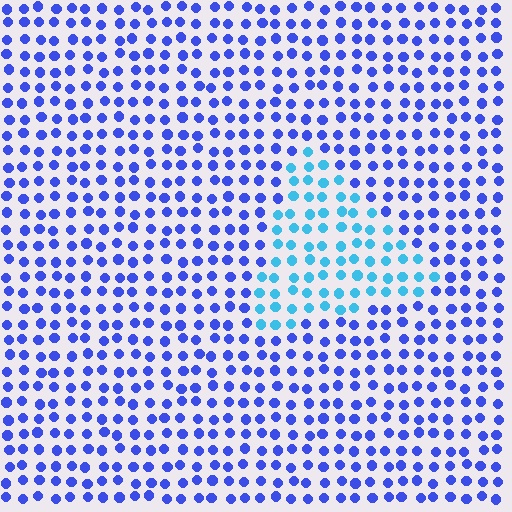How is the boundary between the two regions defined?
The boundary is defined purely by a slight shift in hue (about 40 degrees). Spacing, size, and orientation are identical on both sides.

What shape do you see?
I see a triangle.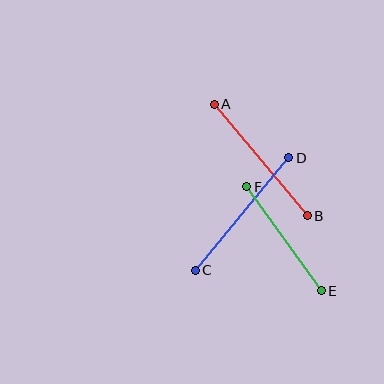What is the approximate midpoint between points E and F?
The midpoint is at approximately (284, 239) pixels.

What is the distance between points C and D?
The distance is approximately 146 pixels.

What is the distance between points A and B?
The distance is approximately 145 pixels.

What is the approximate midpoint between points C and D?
The midpoint is at approximately (242, 214) pixels.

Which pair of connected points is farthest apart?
Points C and D are farthest apart.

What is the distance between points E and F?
The distance is approximately 128 pixels.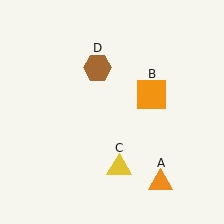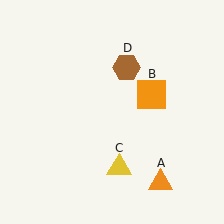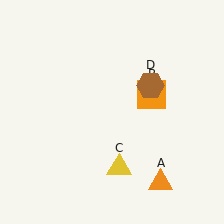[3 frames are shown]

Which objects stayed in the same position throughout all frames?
Orange triangle (object A) and orange square (object B) and yellow triangle (object C) remained stationary.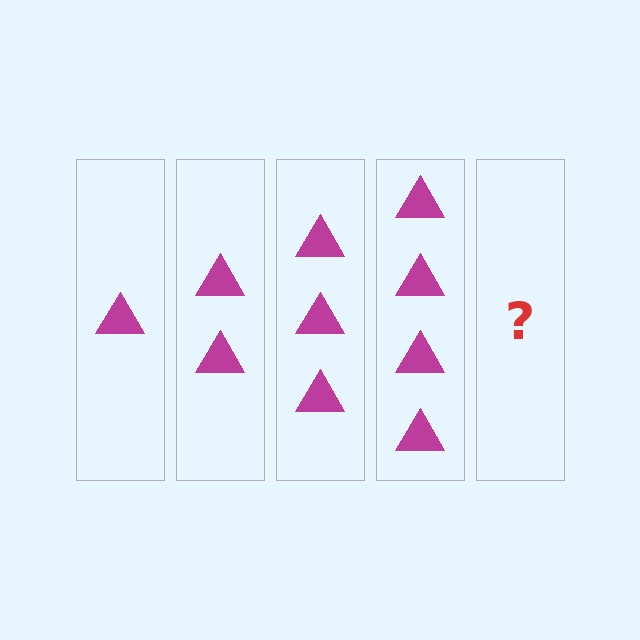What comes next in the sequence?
The next element should be 5 triangles.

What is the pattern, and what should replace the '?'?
The pattern is that each step adds one more triangle. The '?' should be 5 triangles.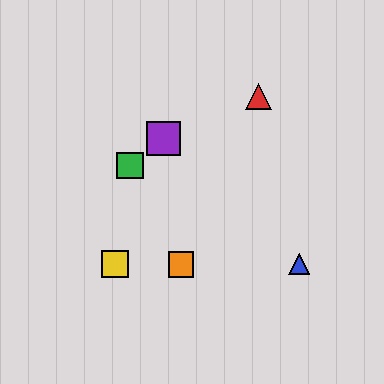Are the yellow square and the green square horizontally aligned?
No, the yellow square is at y≈264 and the green square is at y≈166.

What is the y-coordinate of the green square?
The green square is at y≈166.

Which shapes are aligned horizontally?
The blue triangle, the yellow square, the orange square are aligned horizontally.